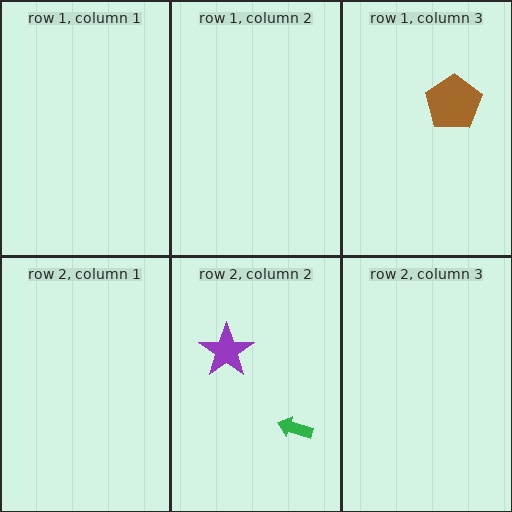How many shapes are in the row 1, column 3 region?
1.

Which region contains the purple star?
The row 2, column 2 region.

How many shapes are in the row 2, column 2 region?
2.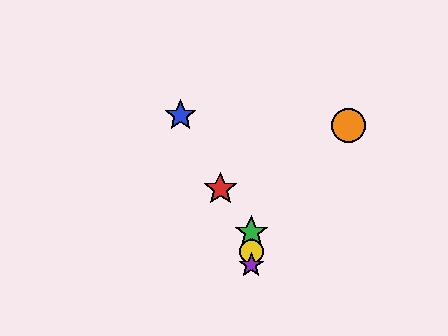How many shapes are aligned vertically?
3 shapes (the green star, the yellow circle, the purple star) are aligned vertically.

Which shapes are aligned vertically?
The green star, the yellow circle, the purple star are aligned vertically.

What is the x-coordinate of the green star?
The green star is at x≈251.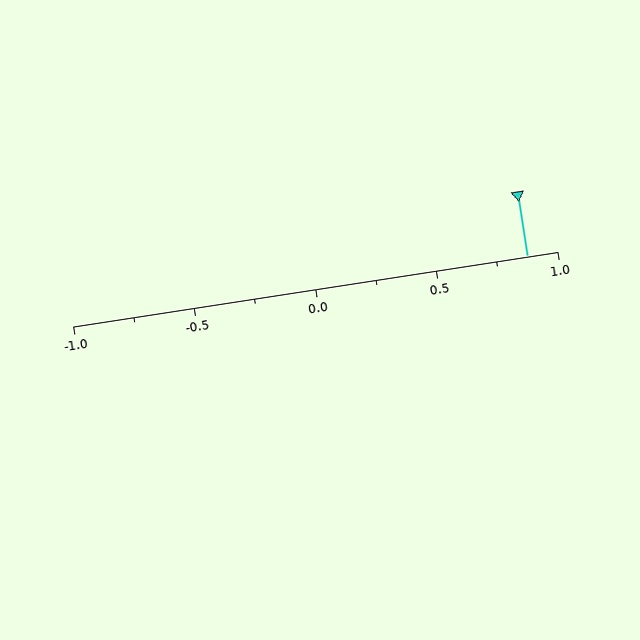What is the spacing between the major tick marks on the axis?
The major ticks are spaced 0.5 apart.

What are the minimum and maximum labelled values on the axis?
The axis runs from -1.0 to 1.0.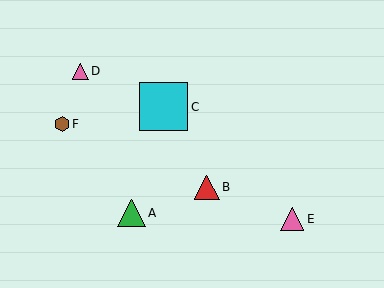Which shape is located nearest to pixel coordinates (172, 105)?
The cyan square (labeled C) at (164, 107) is nearest to that location.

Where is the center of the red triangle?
The center of the red triangle is at (207, 187).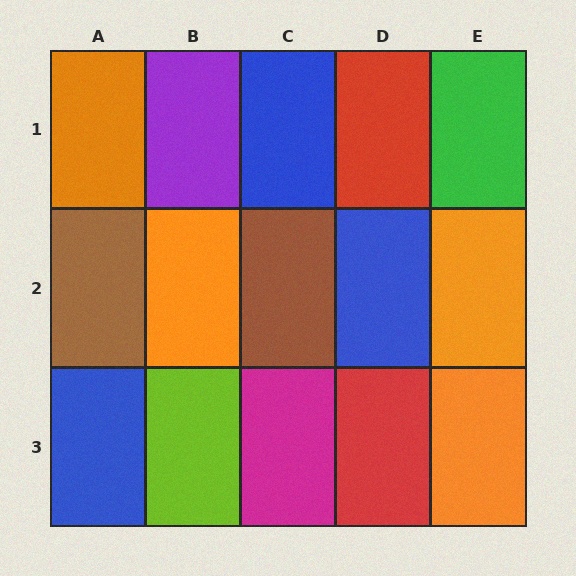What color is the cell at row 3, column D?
Red.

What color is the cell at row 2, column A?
Brown.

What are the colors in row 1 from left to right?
Orange, purple, blue, red, green.